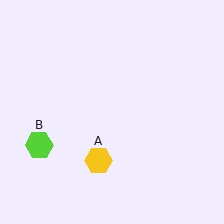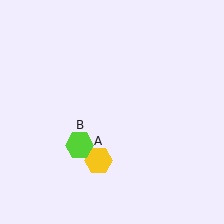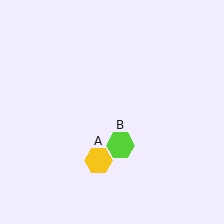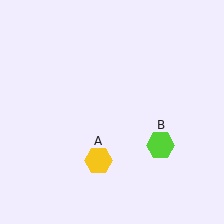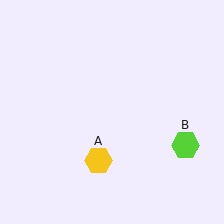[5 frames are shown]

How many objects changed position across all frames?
1 object changed position: lime hexagon (object B).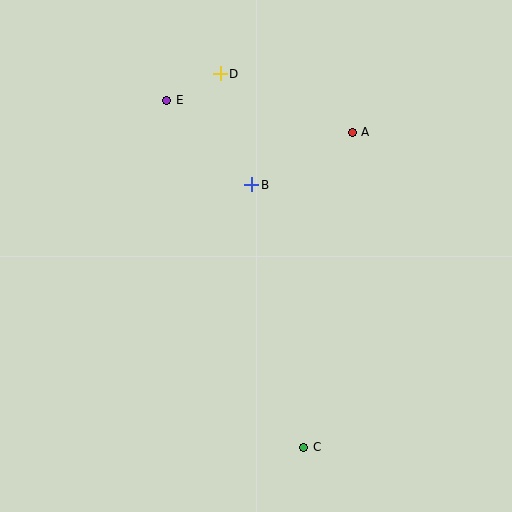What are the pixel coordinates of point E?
Point E is at (167, 100).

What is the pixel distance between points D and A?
The distance between D and A is 144 pixels.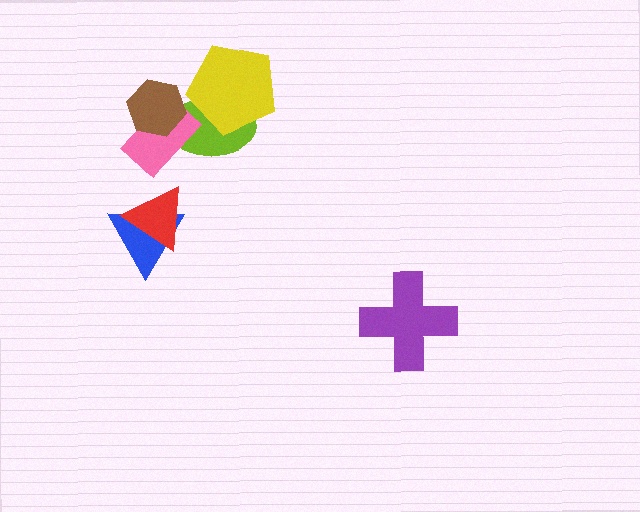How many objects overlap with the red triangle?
1 object overlaps with the red triangle.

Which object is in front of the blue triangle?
The red triangle is in front of the blue triangle.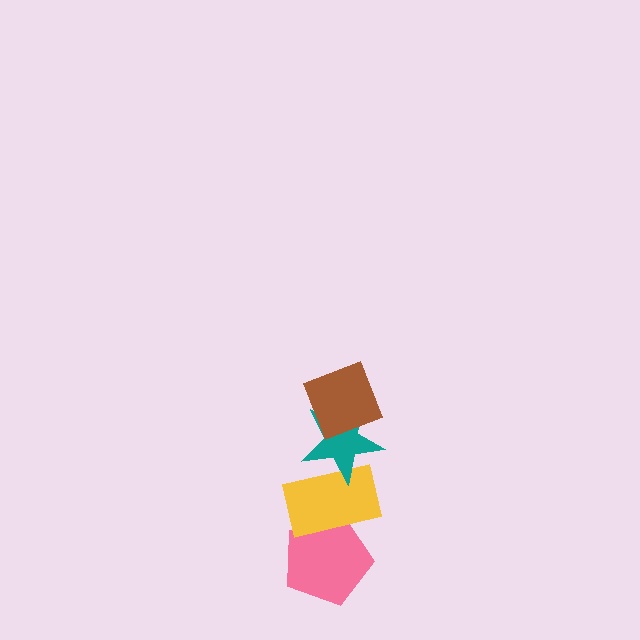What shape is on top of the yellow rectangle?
The teal star is on top of the yellow rectangle.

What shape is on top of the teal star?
The brown diamond is on top of the teal star.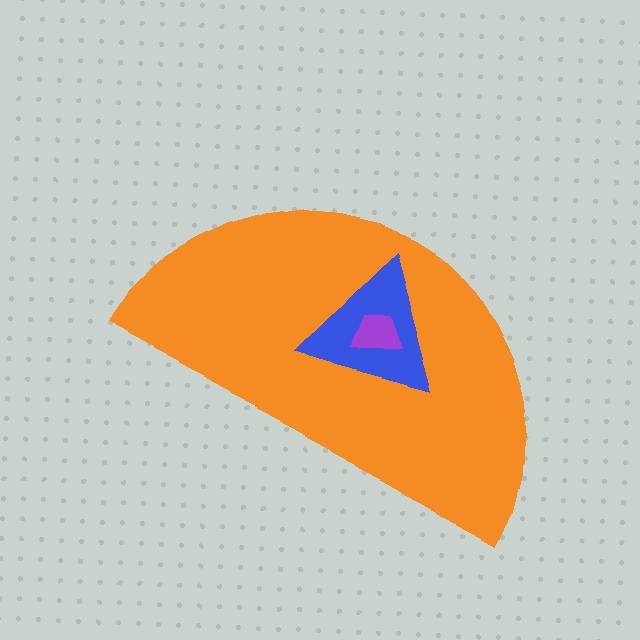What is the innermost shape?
The purple trapezoid.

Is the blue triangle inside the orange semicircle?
Yes.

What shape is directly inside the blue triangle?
The purple trapezoid.